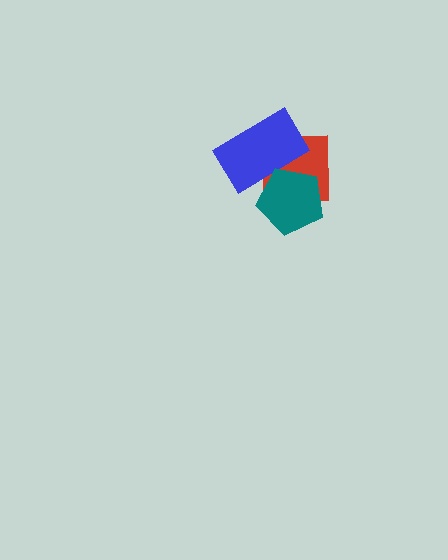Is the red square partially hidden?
Yes, it is partially covered by another shape.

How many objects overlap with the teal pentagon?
2 objects overlap with the teal pentagon.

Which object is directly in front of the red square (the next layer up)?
The blue rectangle is directly in front of the red square.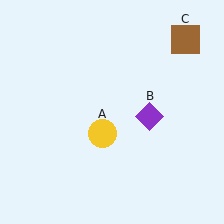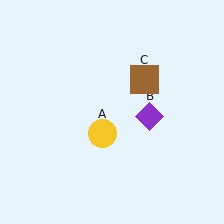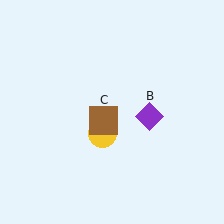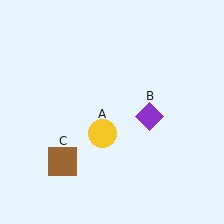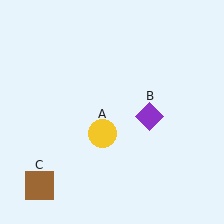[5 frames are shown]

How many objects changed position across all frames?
1 object changed position: brown square (object C).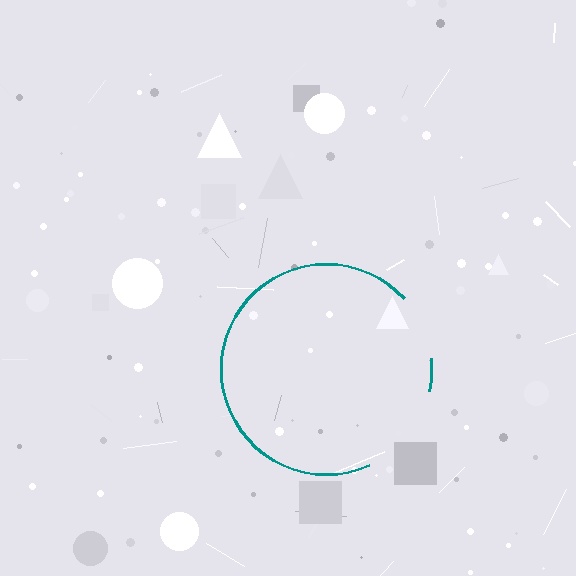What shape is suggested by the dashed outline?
The dashed outline suggests a circle.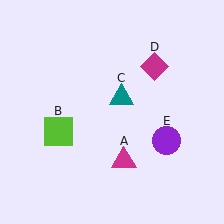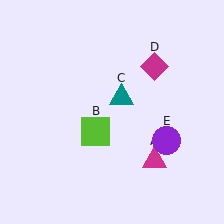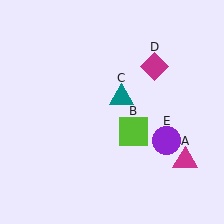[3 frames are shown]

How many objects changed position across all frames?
2 objects changed position: magenta triangle (object A), lime square (object B).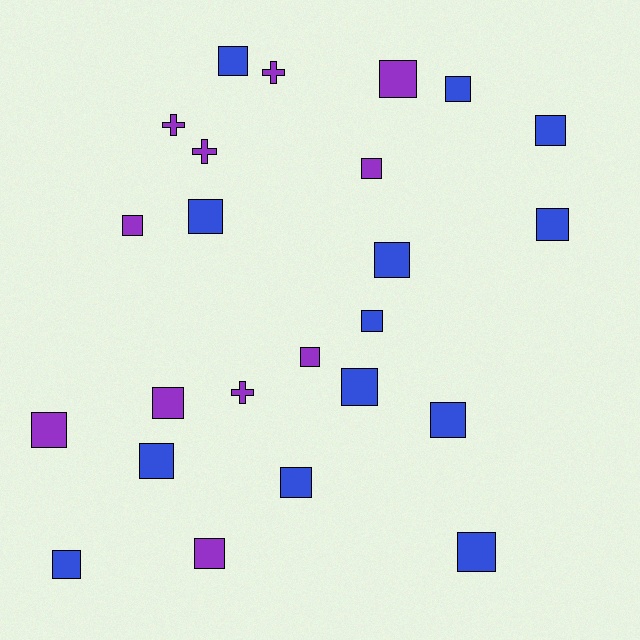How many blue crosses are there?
There are no blue crosses.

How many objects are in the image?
There are 24 objects.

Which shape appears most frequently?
Square, with 20 objects.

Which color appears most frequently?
Blue, with 13 objects.